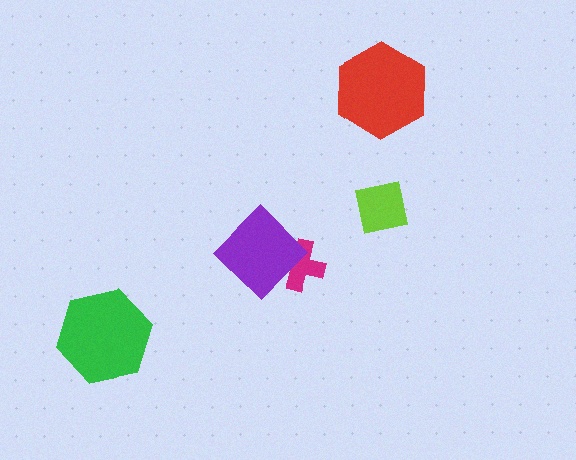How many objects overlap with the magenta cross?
1 object overlaps with the magenta cross.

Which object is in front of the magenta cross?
The purple diamond is in front of the magenta cross.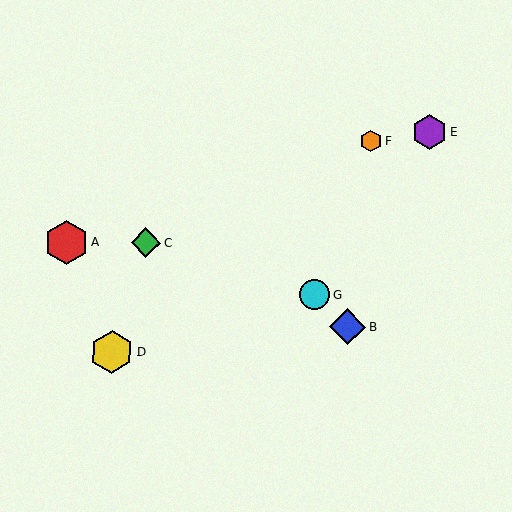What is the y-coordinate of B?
Object B is at y≈327.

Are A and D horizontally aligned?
No, A is at y≈242 and D is at y≈352.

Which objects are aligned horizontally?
Objects A, C are aligned horizontally.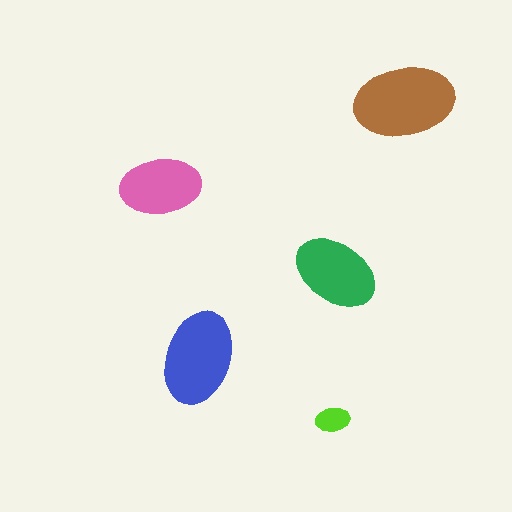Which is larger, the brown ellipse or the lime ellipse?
The brown one.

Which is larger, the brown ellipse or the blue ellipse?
The brown one.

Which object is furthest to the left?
The pink ellipse is leftmost.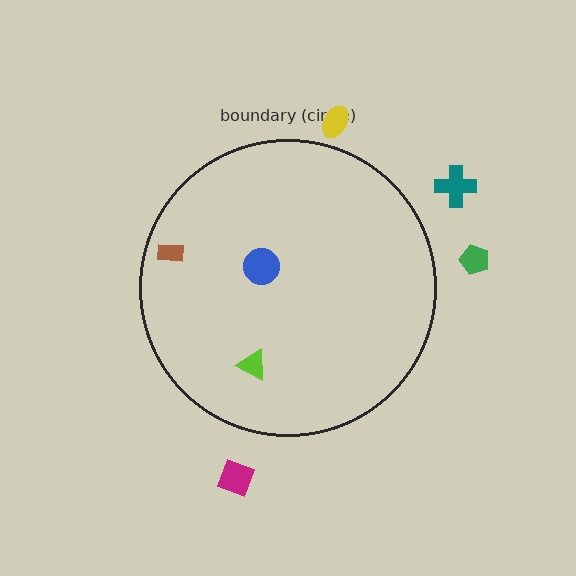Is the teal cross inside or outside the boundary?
Outside.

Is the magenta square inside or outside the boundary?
Outside.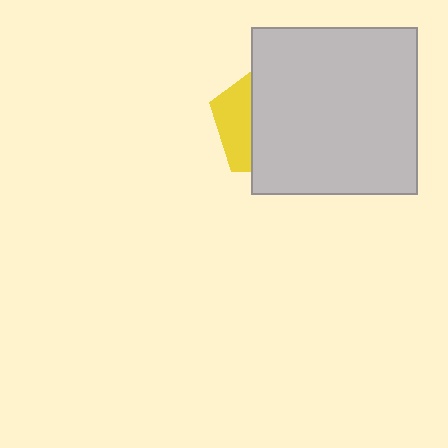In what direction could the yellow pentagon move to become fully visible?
The yellow pentagon could move left. That would shift it out from behind the light gray square entirely.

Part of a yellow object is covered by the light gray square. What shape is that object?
It is a pentagon.